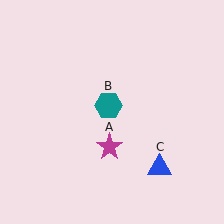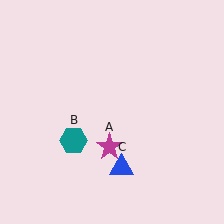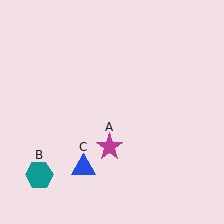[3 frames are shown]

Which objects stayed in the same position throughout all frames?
Magenta star (object A) remained stationary.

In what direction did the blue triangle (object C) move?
The blue triangle (object C) moved left.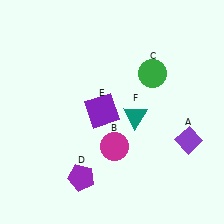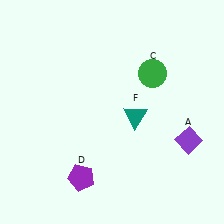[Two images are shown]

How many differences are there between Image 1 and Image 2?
There are 2 differences between the two images.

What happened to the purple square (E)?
The purple square (E) was removed in Image 2. It was in the top-left area of Image 1.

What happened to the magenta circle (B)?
The magenta circle (B) was removed in Image 2. It was in the bottom-right area of Image 1.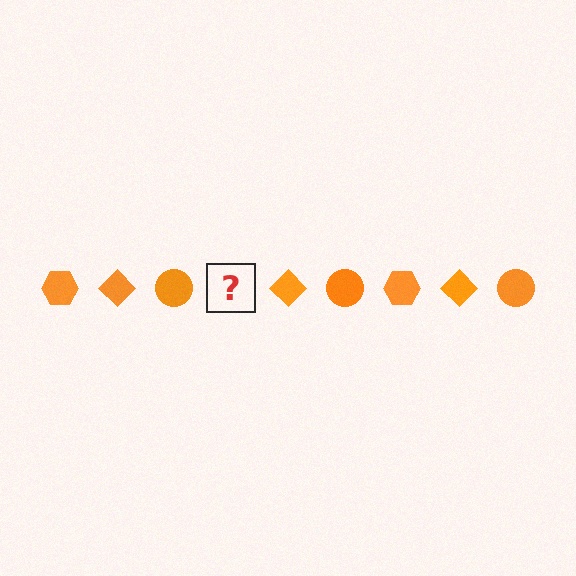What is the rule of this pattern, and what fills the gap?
The rule is that the pattern cycles through hexagon, diamond, circle shapes in orange. The gap should be filled with an orange hexagon.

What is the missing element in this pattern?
The missing element is an orange hexagon.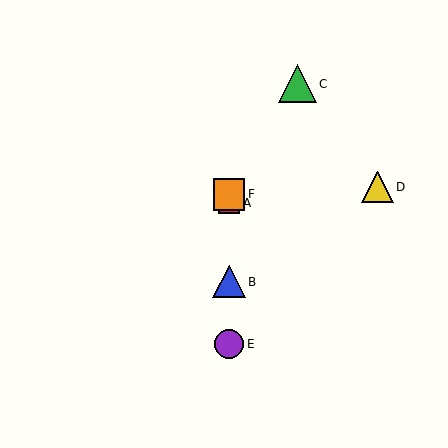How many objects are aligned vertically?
4 objects (A, B, E, F) are aligned vertically.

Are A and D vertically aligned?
No, A is at x≈229 and D is at x≈378.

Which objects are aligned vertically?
Objects A, B, E, F are aligned vertically.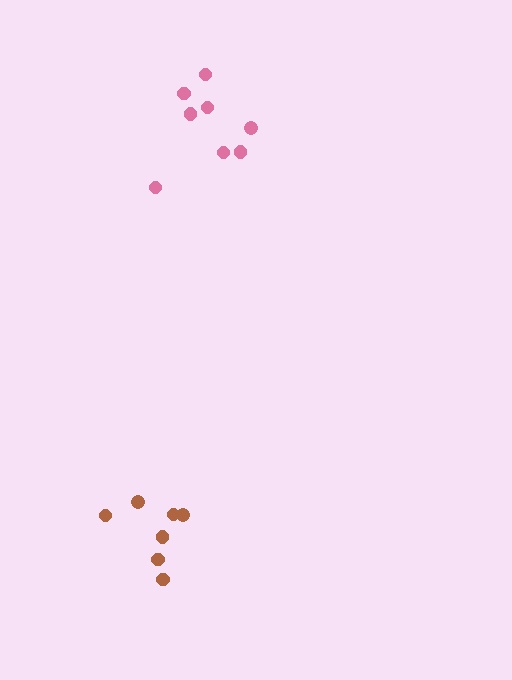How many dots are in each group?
Group 1: 7 dots, Group 2: 8 dots (15 total).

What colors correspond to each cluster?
The clusters are colored: brown, pink.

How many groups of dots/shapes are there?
There are 2 groups.